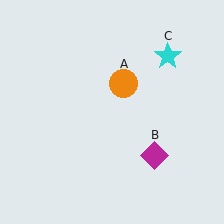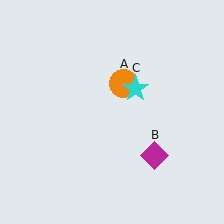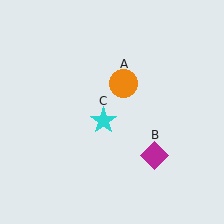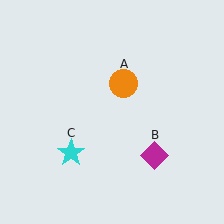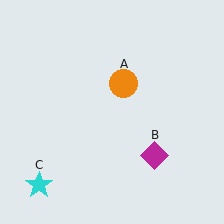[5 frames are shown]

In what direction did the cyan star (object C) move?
The cyan star (object C) moved down and to the left.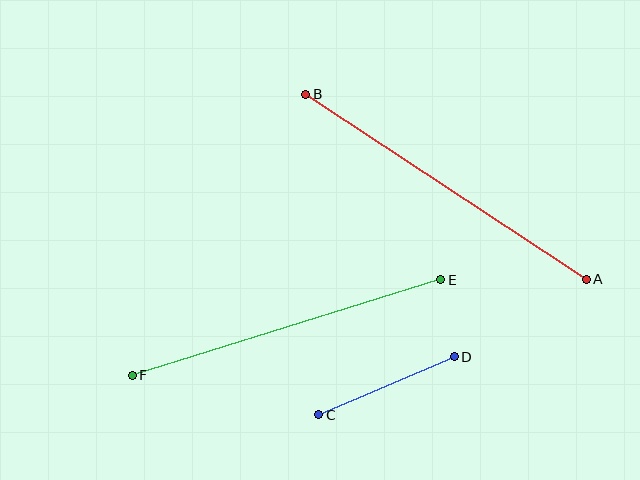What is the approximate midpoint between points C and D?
The midpoint is at approximately (387, 386) pixels.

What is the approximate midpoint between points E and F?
The midpoint is at approximately (287, 328) pixels.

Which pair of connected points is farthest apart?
Points A and B are farthest apart.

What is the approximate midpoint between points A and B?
The midpoint is at approximately (446, 187) pixels.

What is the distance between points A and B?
The distance is approximately 336 pixels.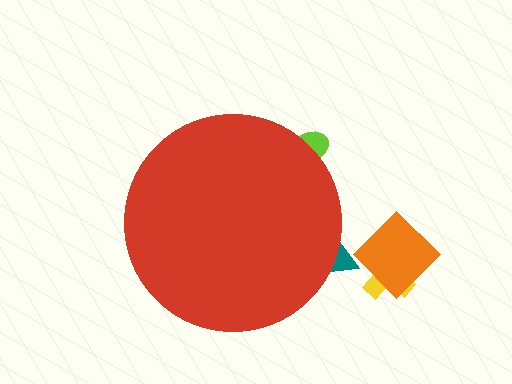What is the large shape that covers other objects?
A red circle.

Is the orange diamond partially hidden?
No, the orange diamond is fully visible.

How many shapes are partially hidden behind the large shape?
2 shapes are partially hidden.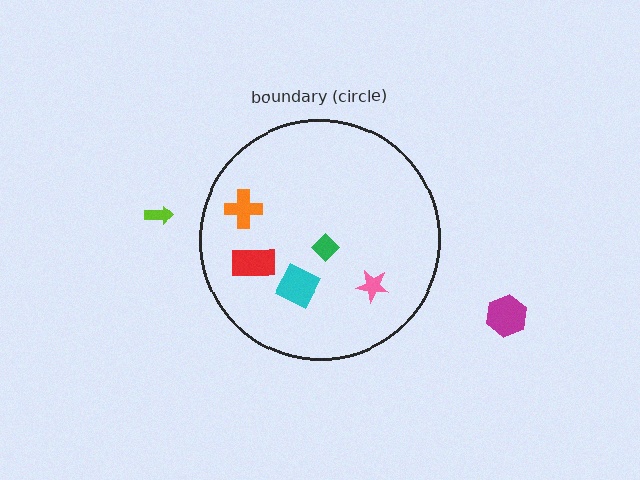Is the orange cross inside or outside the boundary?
Inside.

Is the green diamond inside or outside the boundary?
Inside.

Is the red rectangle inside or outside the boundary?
Inside.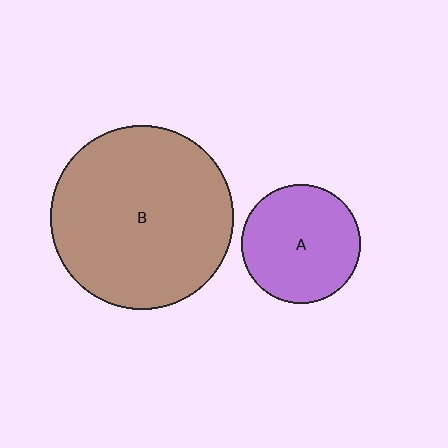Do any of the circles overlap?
No, none of the circles overlap.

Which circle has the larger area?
Circle B (brown).